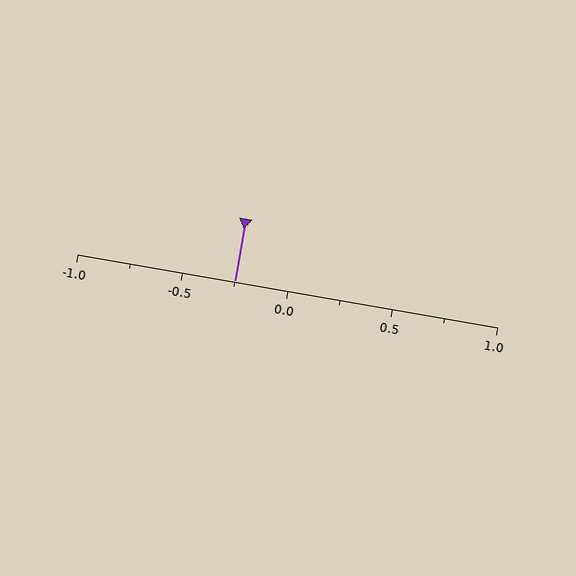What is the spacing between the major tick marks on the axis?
The major ticks are spaced 0.5 apart.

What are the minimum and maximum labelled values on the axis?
The axis runs from -1.0 to 1.0.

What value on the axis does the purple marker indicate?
The marker indicates approximately -0.25.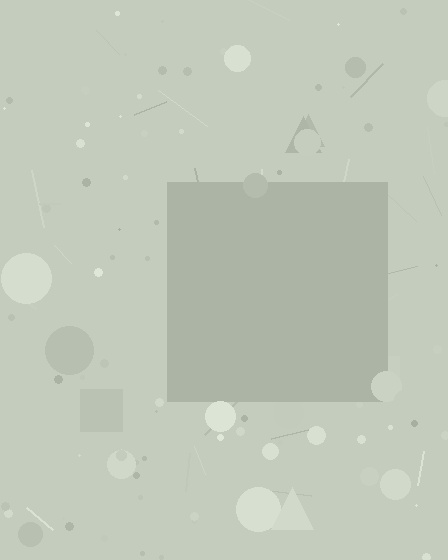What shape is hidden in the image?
A square is hidden in the image.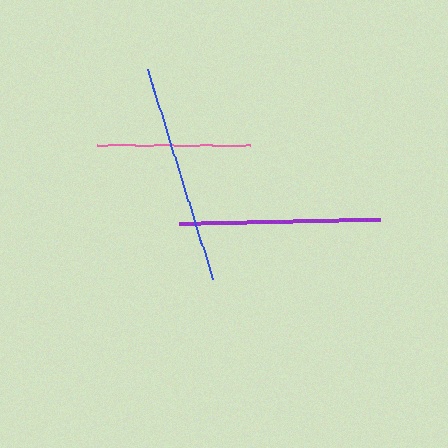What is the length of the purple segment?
The purple segment is approximately 202 pixels long.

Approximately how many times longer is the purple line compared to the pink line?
The purple line is approximately 1.3 times the length of the pink line.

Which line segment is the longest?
The blue line is the longest at approximately 222 pixels.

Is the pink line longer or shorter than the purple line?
The purple line is longer than the pink line.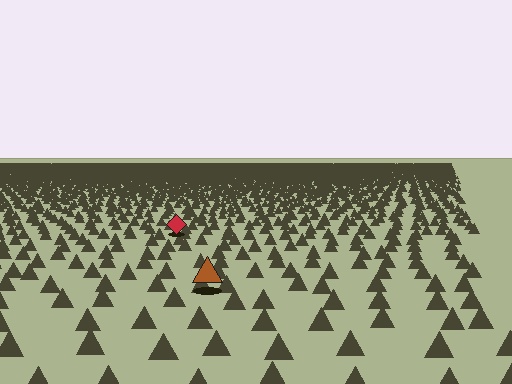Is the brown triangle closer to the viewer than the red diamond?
Yes. The brown triangle is closer — you can tell from the texture gradient: the ground texture is coarser near it.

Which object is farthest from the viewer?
The red diamond is farthest from the viewer. It appears smaller and the ground texture around it is denser.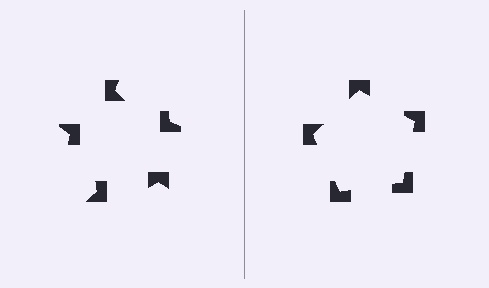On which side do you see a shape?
An illusory pentagon appears on the right side. On the left side the wedge cuts are rotated, so no coherent shape forms.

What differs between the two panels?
The notched squares are positioned identically on both sides; only the wedge orientations differ. On the right they align to a pentagon; on the left they are misaligned.